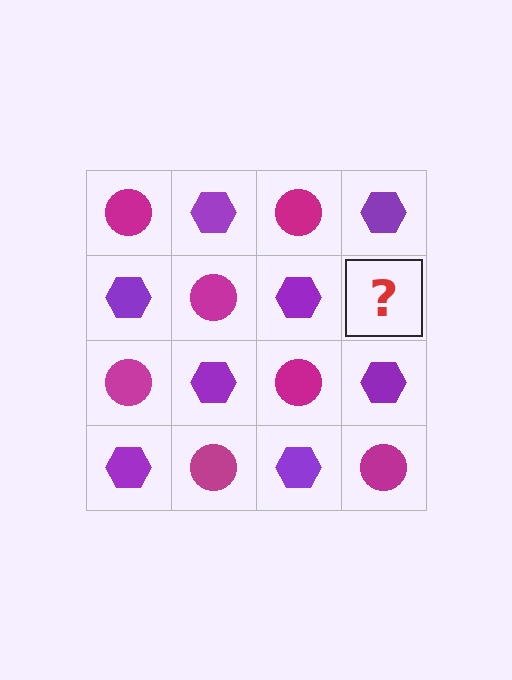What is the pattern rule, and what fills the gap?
The rule is that it alternates magenta circle and purple hexagon in a checkerboard pattern. The gap should be filled with a magenta circle.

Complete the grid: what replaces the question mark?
The question mark should be replaced with a magenta circle.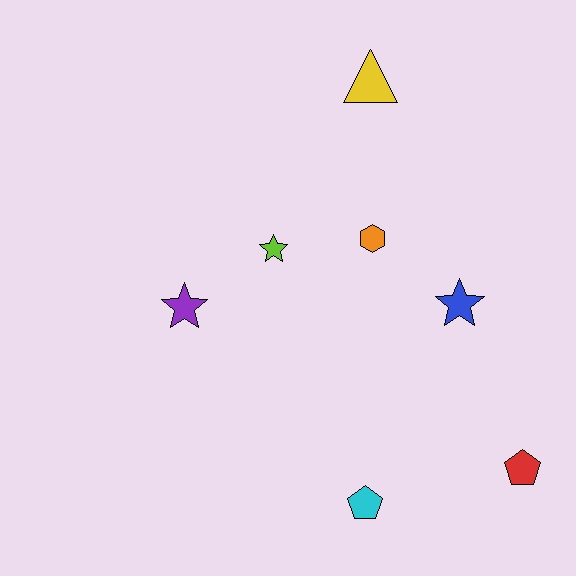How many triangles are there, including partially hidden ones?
There is 1 triangle.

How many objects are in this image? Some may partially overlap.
There are 7 objects.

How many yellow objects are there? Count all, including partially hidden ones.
There is 1 yellow object.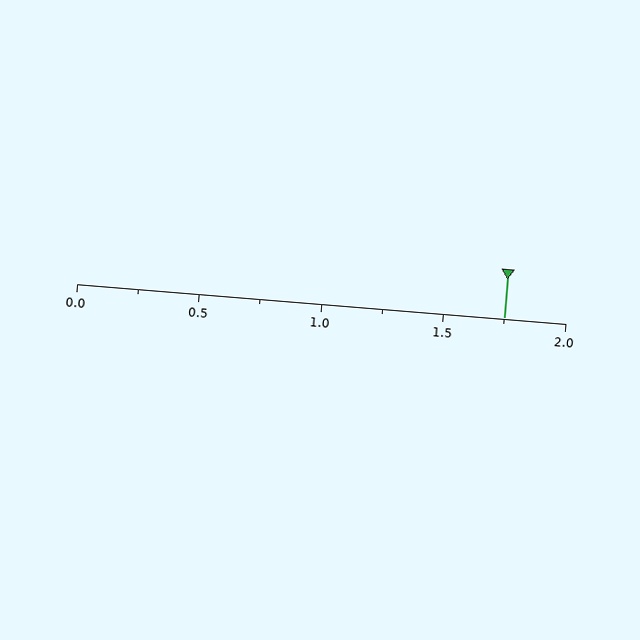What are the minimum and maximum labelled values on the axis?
The axis runs from 0.0 to 2.0.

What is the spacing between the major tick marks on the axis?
The major ticks are spaced 0.5 apart.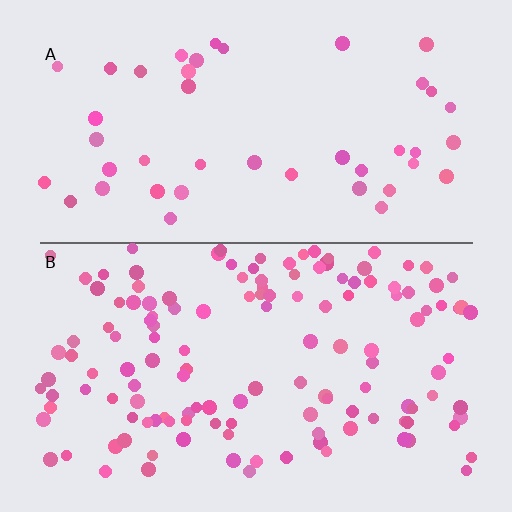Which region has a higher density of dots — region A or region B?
B (the bottom).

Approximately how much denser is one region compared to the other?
Approximately 3.1× — region B over region A.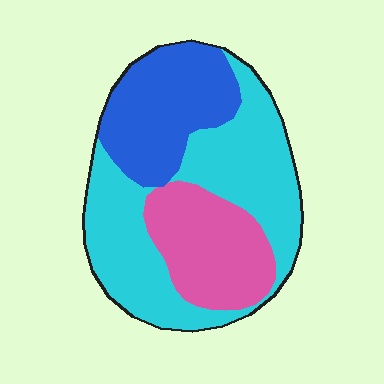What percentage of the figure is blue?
Blue takes up about one quarter (1/4) of the figure.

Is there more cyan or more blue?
Cyan.